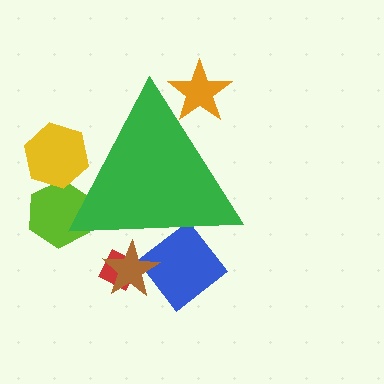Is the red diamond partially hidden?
Yes, the red diamond is partially hidden behind the green triangle.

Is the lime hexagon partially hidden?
Yes, the lime hexagon is partially hidden behind the green triangle.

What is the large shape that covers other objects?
A green triangle.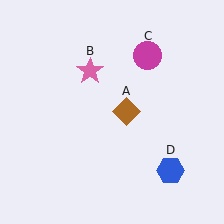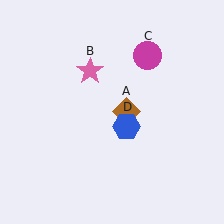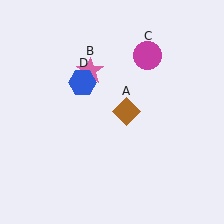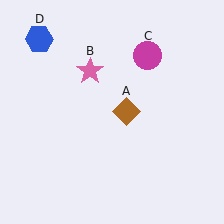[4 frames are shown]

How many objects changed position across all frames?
1 object changed position: blue hexagon (object D).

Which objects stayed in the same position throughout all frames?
Brown diamond (object A) and pink star (object B) and magenta circle (object C) remained stationary.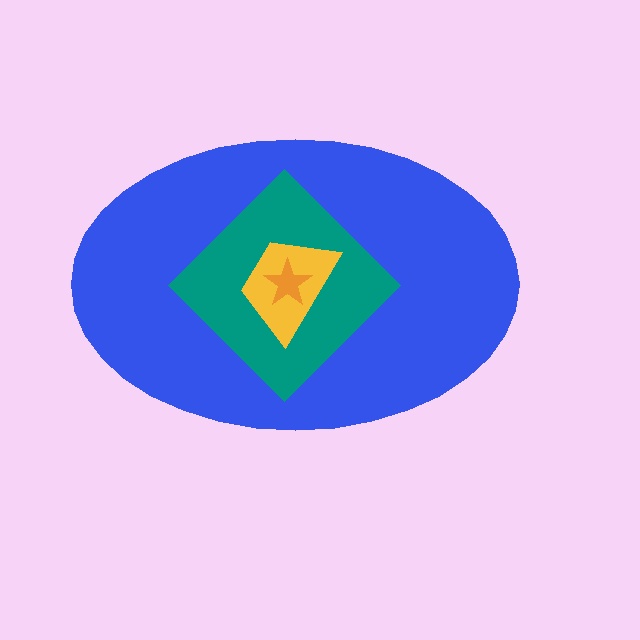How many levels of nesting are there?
4.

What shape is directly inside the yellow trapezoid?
The orange star.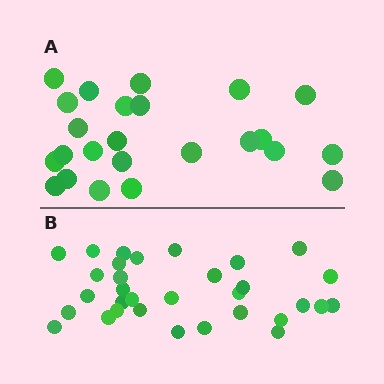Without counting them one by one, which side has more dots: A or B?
Region B (the bottom region) has more dots.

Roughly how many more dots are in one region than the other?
Region B has roughly 8 or so more dots than region A.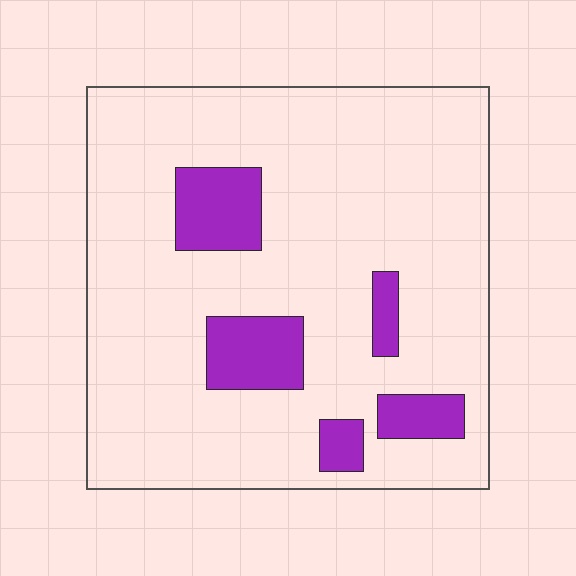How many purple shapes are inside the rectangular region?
5.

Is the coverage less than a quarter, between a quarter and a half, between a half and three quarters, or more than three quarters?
Less than a quarter.